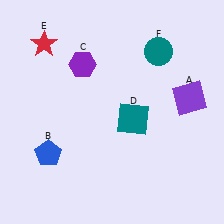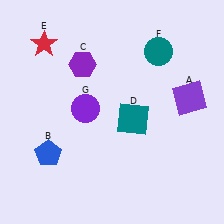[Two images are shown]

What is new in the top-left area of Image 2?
A purple circle (G) was added in the top-left area of Image 2.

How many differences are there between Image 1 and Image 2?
There is 1 difference between the two images.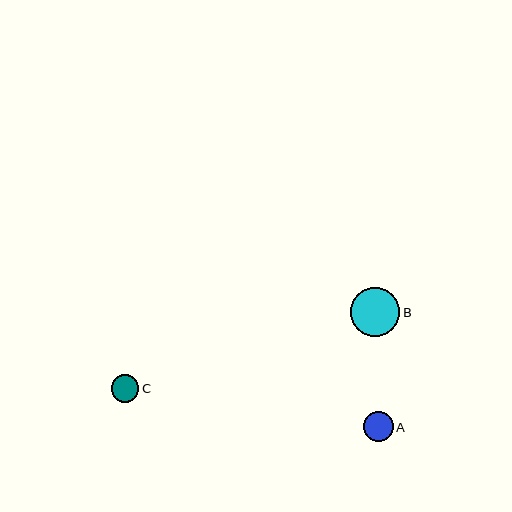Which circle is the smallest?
Circle C is the smallest with a size of approximately 27 pixels.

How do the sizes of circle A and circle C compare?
Circle A and circle C are approximately the same size.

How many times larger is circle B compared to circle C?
Circle B is approximately 1.8 times the size of circle C.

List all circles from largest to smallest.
From largest to smallest: B, A, C.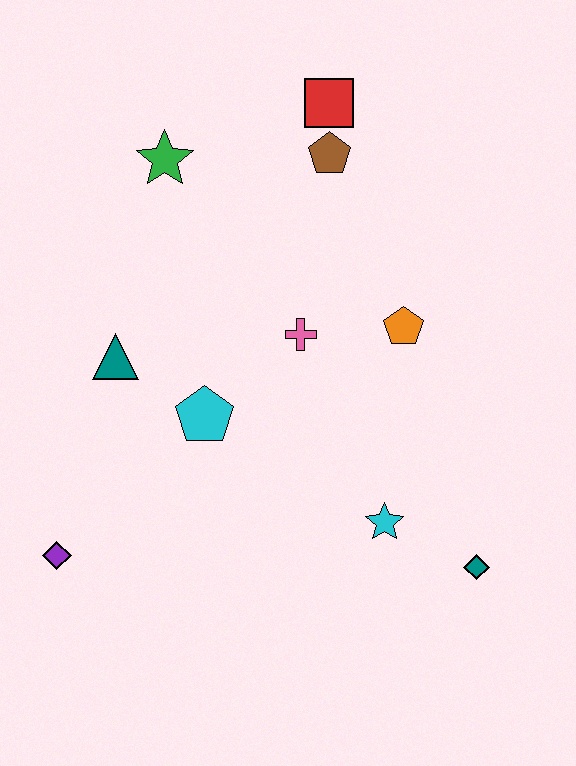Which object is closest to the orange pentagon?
The pink cross is closest to the orange pentagon.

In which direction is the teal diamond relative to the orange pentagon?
The teal diamond is below the orange pentagon.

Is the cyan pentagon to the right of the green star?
Yes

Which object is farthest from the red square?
The purple diamond is farthest from the red square.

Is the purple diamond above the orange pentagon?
No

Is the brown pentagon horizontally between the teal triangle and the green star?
No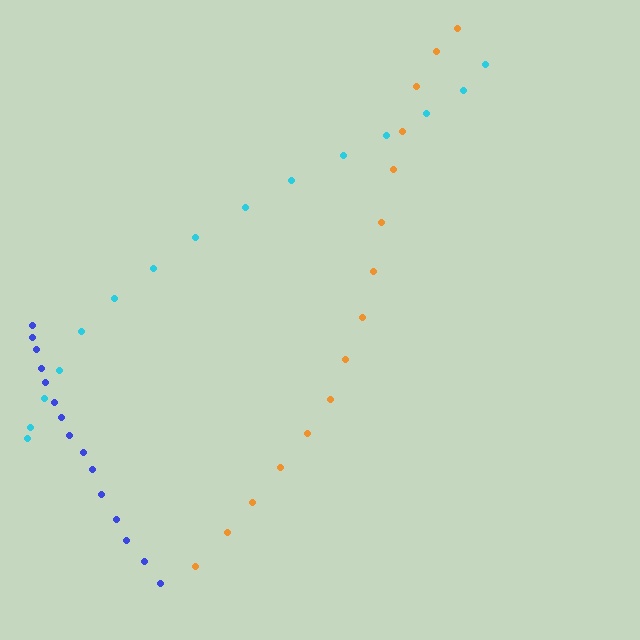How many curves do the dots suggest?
There are 3 distinct paths.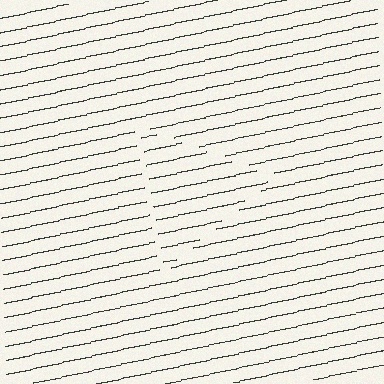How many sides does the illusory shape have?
3 sides — the line-ends trace a triangle.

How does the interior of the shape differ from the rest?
The interior of the shape contains the same grating, shifted by half a period — the contour is defined by the phase discontinuity where line-ends from the inner and outer gratings abut.